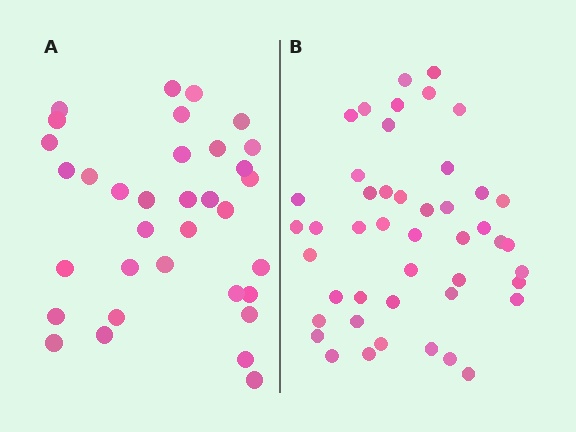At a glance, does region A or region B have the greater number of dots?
Region B (the right region) has more dots.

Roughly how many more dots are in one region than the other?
Region B has roughly 12 or so more dots than region A.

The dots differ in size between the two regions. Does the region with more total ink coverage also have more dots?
No. Region A has more total ink coverage because its dots are larger, but region B actually contains more individual dots. Total area can be misleading — the number of items is what matters here.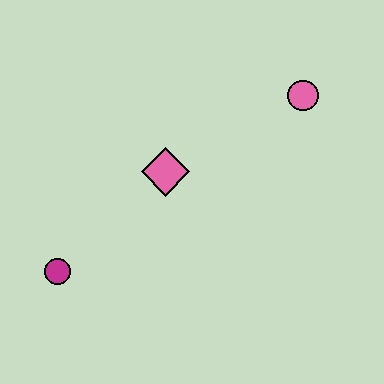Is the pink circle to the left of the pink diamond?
No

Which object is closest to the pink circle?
The pink diamond is closest to the pink circle.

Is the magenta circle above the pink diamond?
No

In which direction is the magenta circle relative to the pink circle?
The magenta circle is to the left of the pink circle.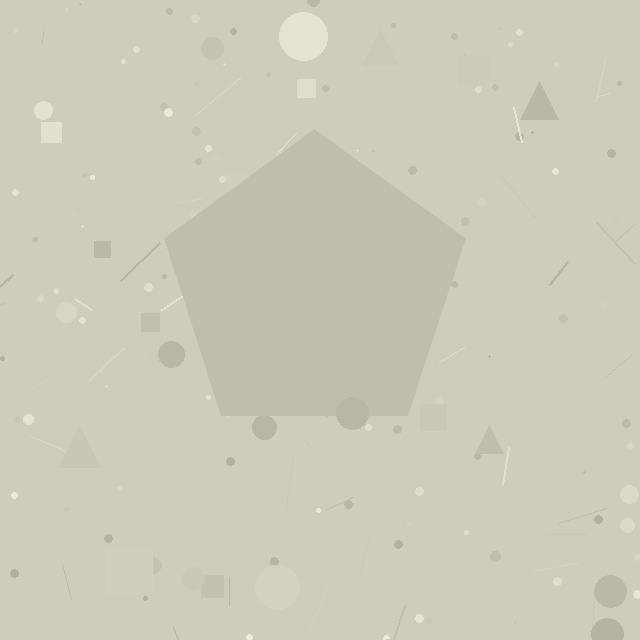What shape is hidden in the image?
A pentagon is hidden in the image.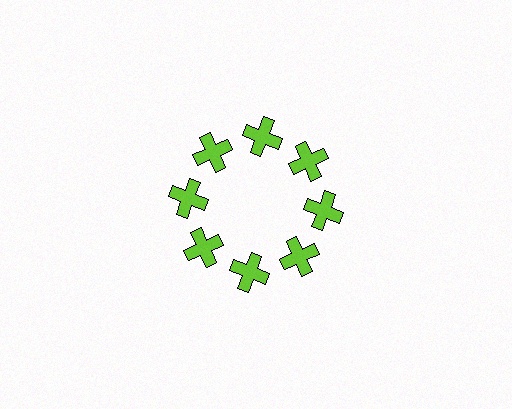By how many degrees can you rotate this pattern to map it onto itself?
The pattern maps onto itself every 45 degrees of rotation.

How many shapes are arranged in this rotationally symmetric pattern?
There are 8 shapes, arranged in 8 groups of 1.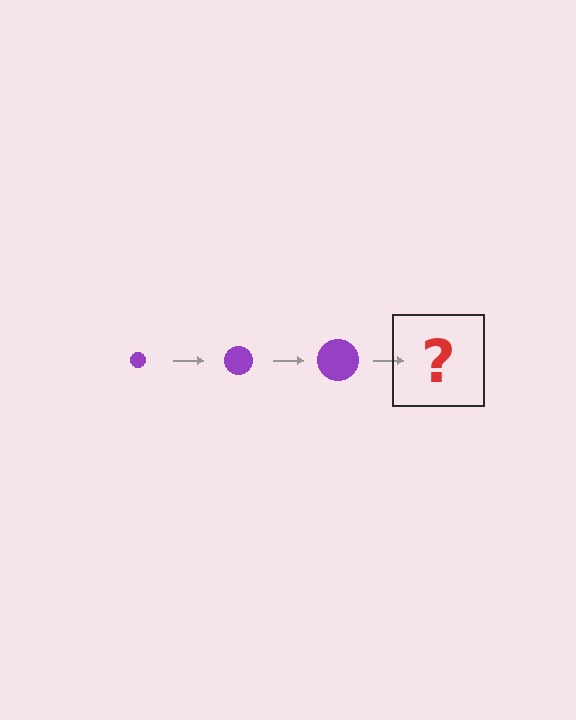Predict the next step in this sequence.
The next step is a purple circle, larger than the previous one.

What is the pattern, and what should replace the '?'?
The pattern is that the circle gets progressively larger each step. The '?' should be a purple circle, larger than the previous one.